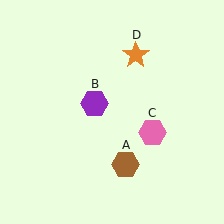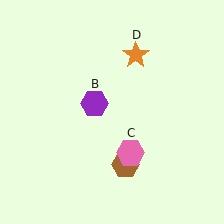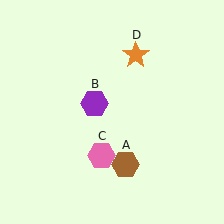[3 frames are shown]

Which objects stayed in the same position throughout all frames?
Brown hexagon (object A) and purple hexagon (object B) and orange star (object D) remained stationary.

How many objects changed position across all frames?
1 object changed position: pink hexagon (object C).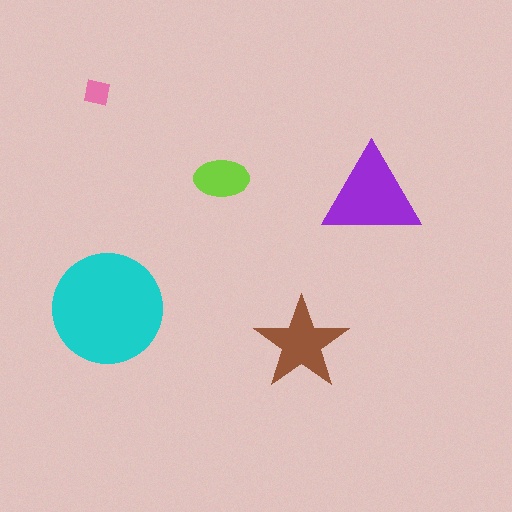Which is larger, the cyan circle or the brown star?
The cyan circle.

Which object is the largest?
The cyan circle.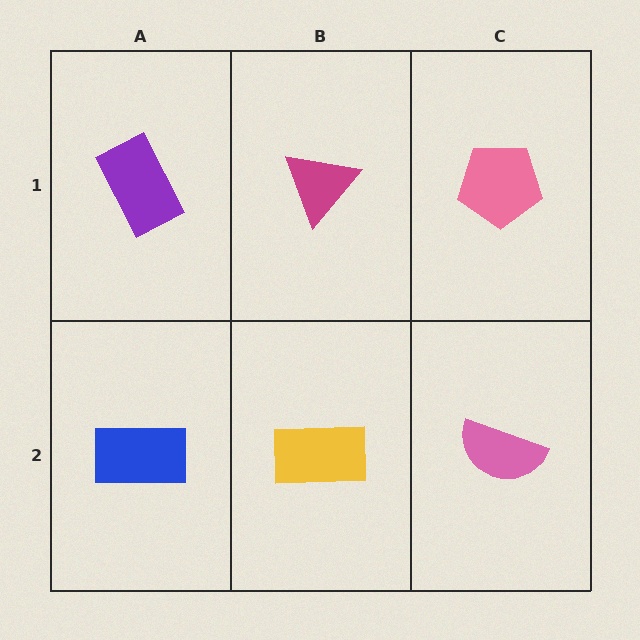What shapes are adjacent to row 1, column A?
A blue rectangle (row 2, column A), a magenta triangle (row 1, column B).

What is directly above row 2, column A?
A purple rectangle.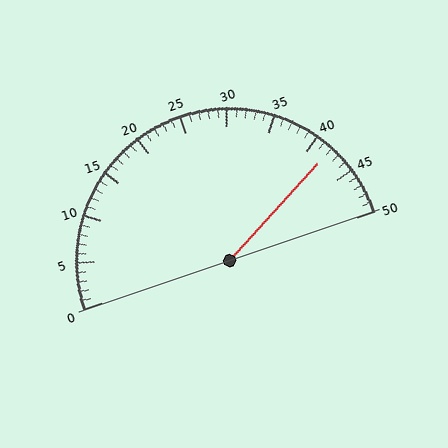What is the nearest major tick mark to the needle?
The nearest major tick mark is 40.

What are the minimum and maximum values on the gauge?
The gauge ranges from 0 to 50.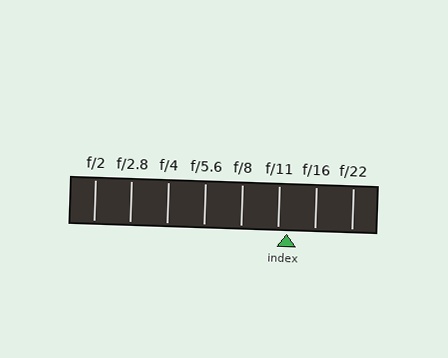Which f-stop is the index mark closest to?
The index mark is closest to f/11.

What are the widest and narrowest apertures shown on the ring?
The widest aperture shown is f/2 and the narrowest is f/22.